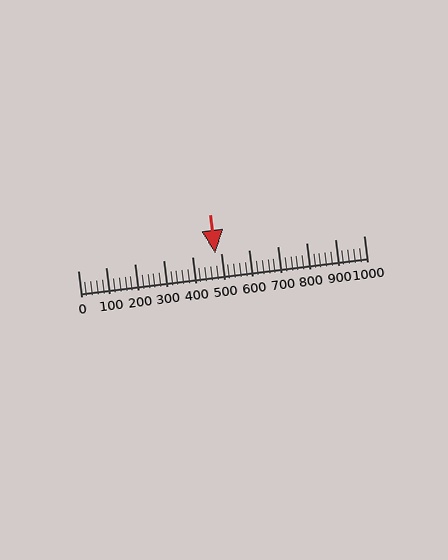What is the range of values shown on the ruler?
The ruler shows values from 0 to 1000.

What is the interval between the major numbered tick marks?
The major tick marks are spaced 100 units apart.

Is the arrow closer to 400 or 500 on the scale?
The arrow is closer to 500.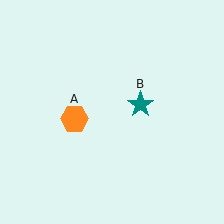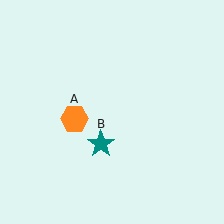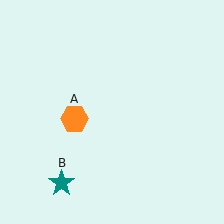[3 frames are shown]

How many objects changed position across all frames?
1 object changed position: teal star (object B).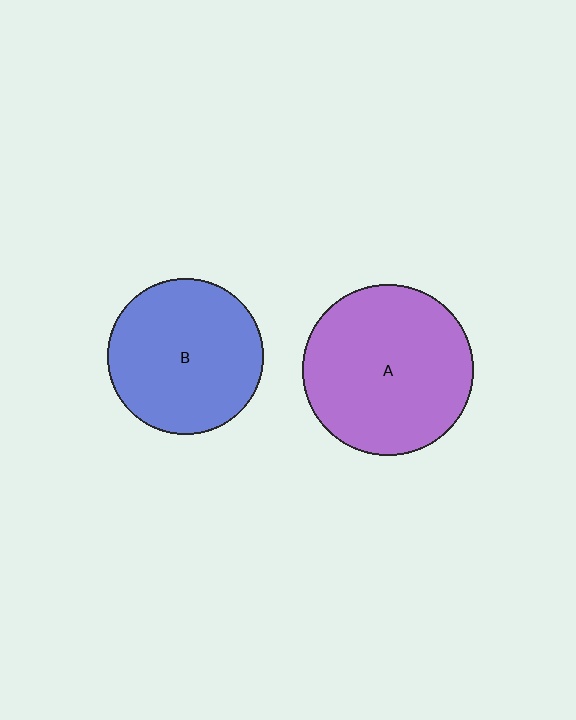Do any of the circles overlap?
No, none of the circles overlap.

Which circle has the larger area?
Circle A (purple).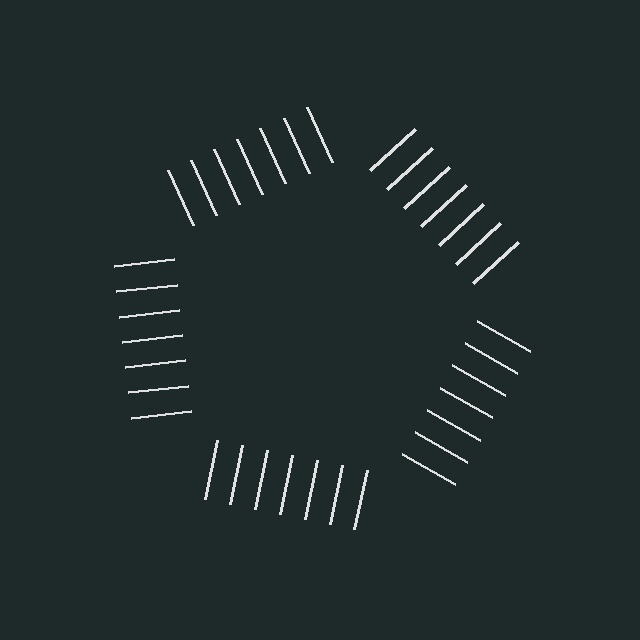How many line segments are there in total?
35 — 7 along each of the 5 edges.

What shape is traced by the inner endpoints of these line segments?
An illusory pentagon — the line segments terminate on its edges but no continuous stroke is drawn.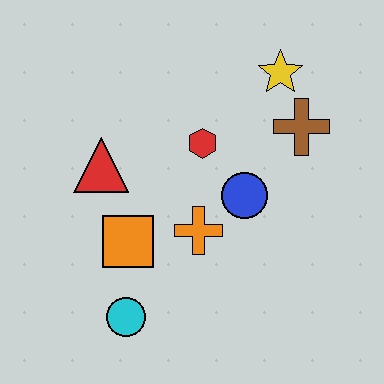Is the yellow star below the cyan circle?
No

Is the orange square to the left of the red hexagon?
Yes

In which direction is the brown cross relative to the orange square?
The brown cross is to the right of the orange square.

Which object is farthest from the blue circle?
The cyan circle is farthest from the blue circle.